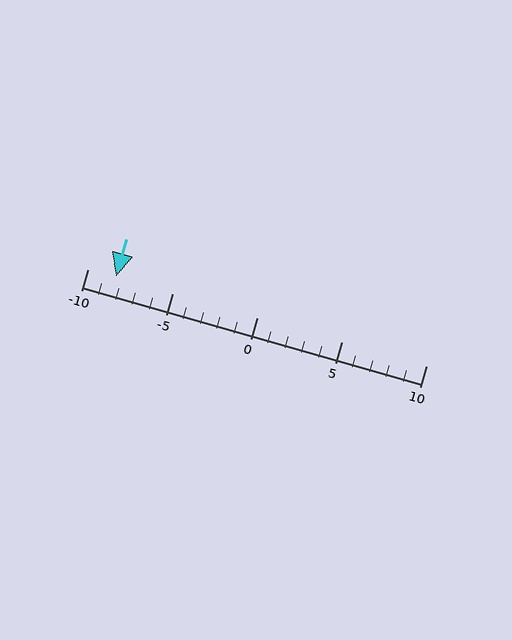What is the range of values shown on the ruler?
The ruler shows values from -10 to 10.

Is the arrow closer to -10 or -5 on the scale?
The arrow is closer to -10.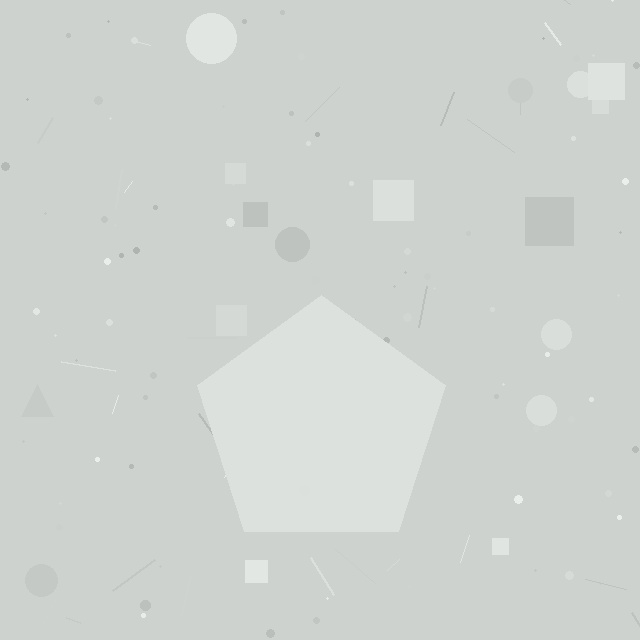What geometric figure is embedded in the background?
A pentagon is embedded in the background.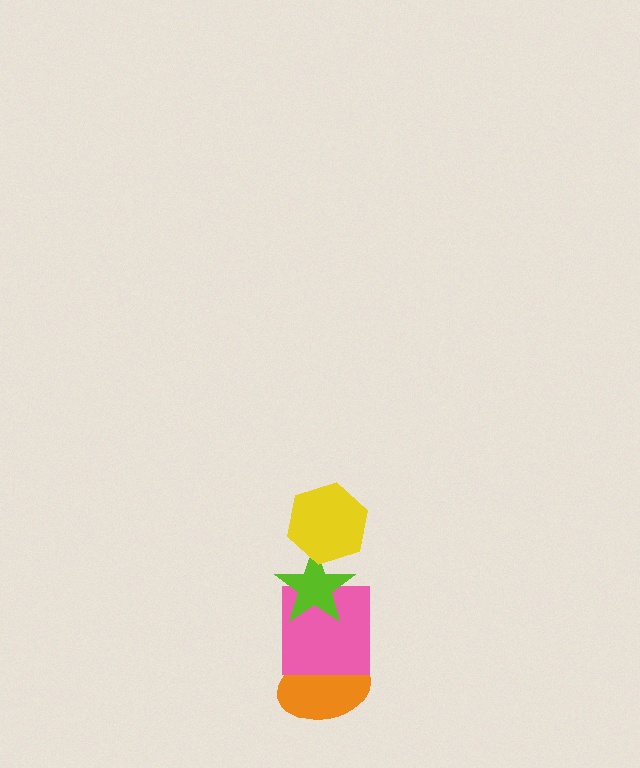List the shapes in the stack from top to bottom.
From top to bottom: the yellow hexagon, the lime star, the pink square, the orange ellipse.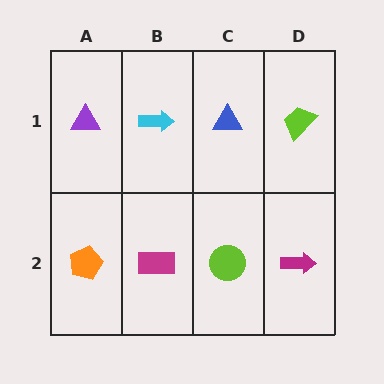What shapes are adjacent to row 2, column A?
A purple triangle (row 1, column A), a magenta rectangle (row 2, column B).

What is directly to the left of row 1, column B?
A purple triangle.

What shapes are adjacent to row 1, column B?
A magenta rectangle (row 2, column B), a purple triangle (row 1, column A), a blue triangle (row 1, column C).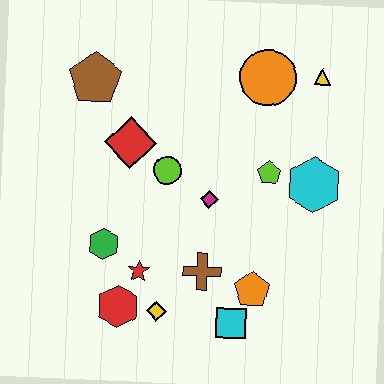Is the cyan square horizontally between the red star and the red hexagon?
No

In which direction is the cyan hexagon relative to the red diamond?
The cyan hexagon is to the right of the red diamond.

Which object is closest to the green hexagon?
The red star is closest to the green hexagon.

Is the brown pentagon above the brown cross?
Yes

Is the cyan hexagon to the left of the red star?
No